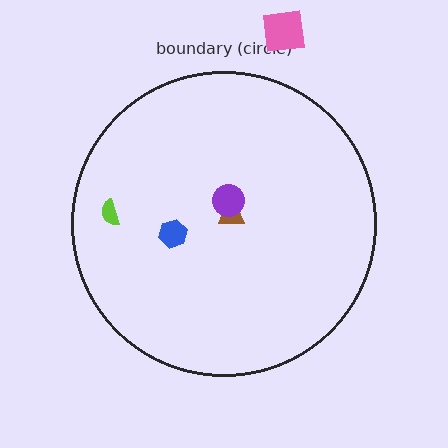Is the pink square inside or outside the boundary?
Outside.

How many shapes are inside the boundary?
4 inside, 1 outside.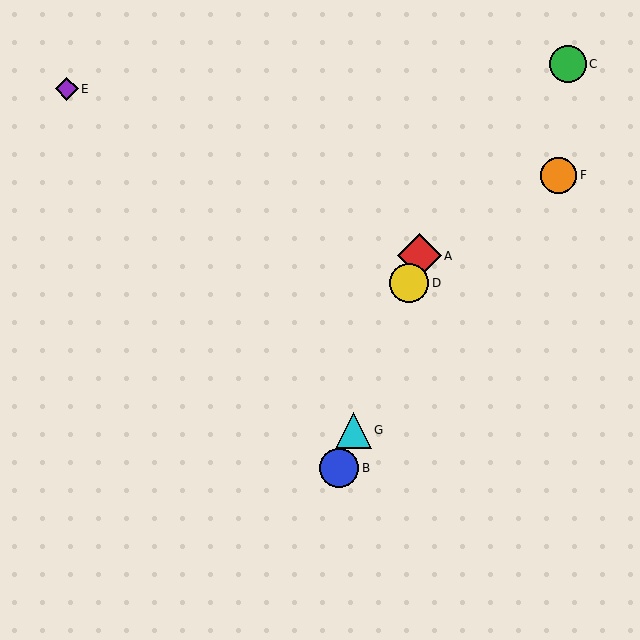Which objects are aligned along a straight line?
Objects A, B, D, G are aligned along a straight line.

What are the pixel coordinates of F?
Object F is at (558, 175).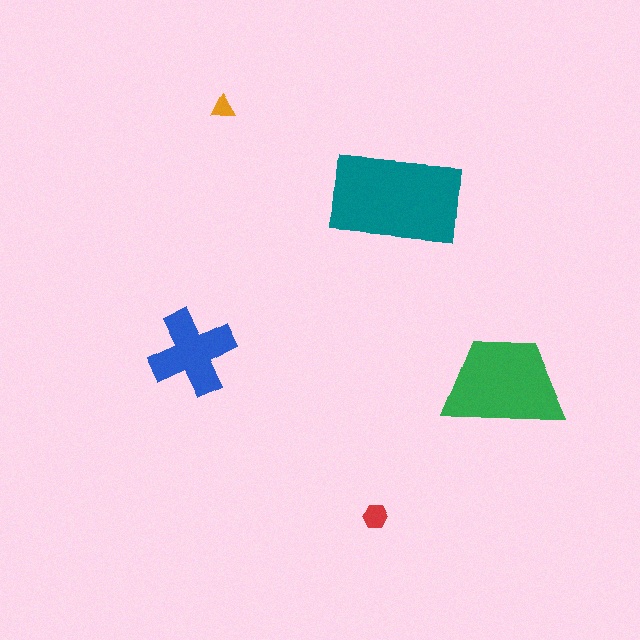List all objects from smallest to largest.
The orange triangle, the red hexagon, the blue cross, the green trapezoid, the teal rectangle.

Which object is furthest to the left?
The blue cross is leftmost.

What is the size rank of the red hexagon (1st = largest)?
4th.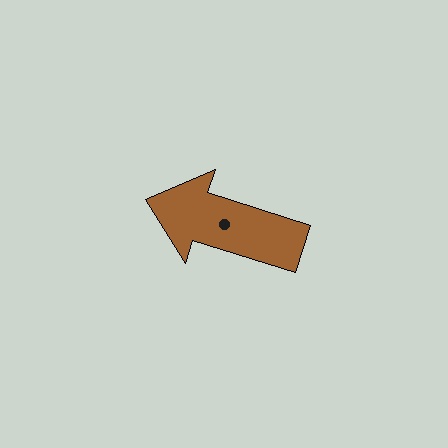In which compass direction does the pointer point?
West.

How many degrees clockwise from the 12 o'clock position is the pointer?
Approximately 288 degrees.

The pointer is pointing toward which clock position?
Roughly 10 o'clock.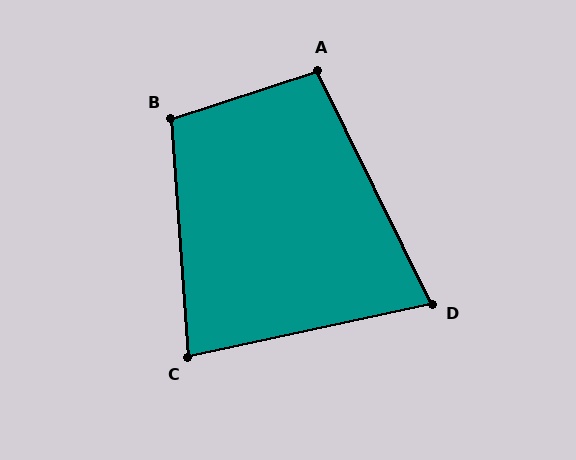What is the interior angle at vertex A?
Approximately 98 degrees (obtuse).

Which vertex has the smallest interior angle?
D, at approximately 76 degrees.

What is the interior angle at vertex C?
Approximately 82 degrees (acute).